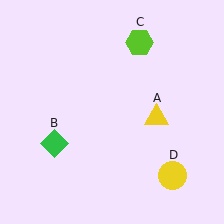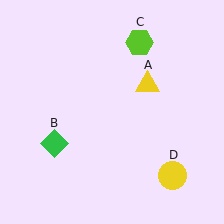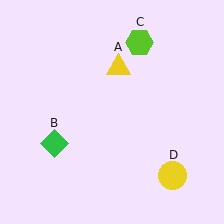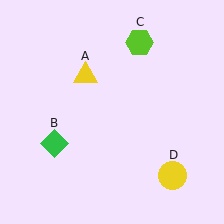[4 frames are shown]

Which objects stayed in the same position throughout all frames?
Green diamond (object B) and lime hexagon (object C) and yellow circle (object D) remained stationary.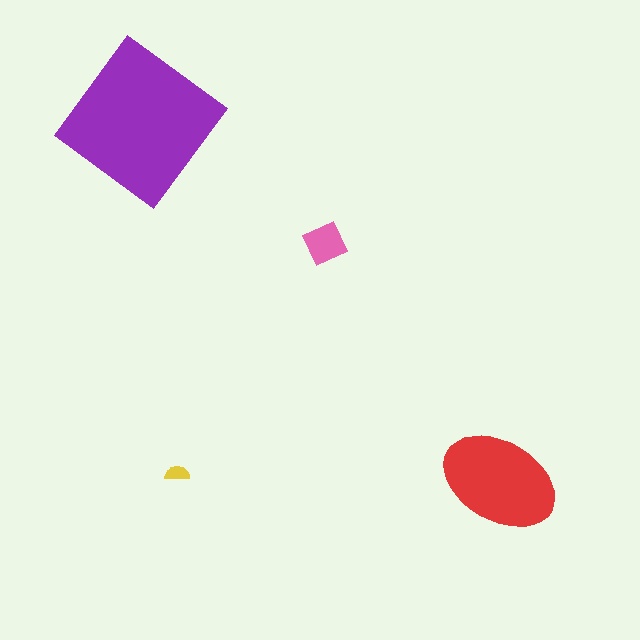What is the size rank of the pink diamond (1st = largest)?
3rd.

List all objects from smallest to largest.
The yellow semicircle, the pink diamond, the red ellipse, the purple diamond.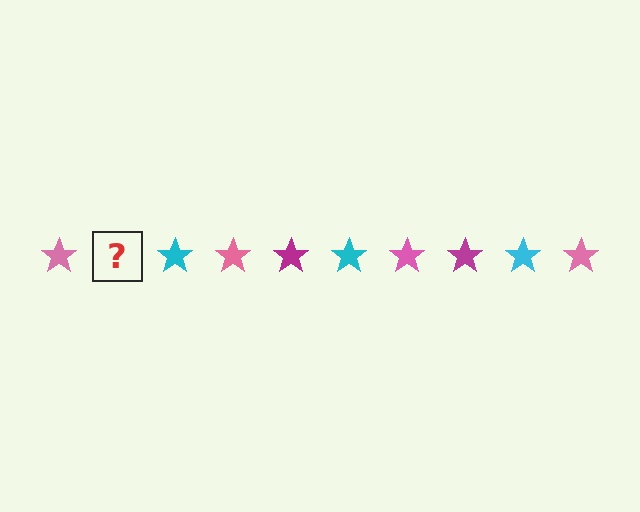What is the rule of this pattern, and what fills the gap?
The rule is that the pattern cycles through pink, magenta, cyan stars. The gap should be filled with a magenta star.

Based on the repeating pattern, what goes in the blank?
The blank should be a magenta star.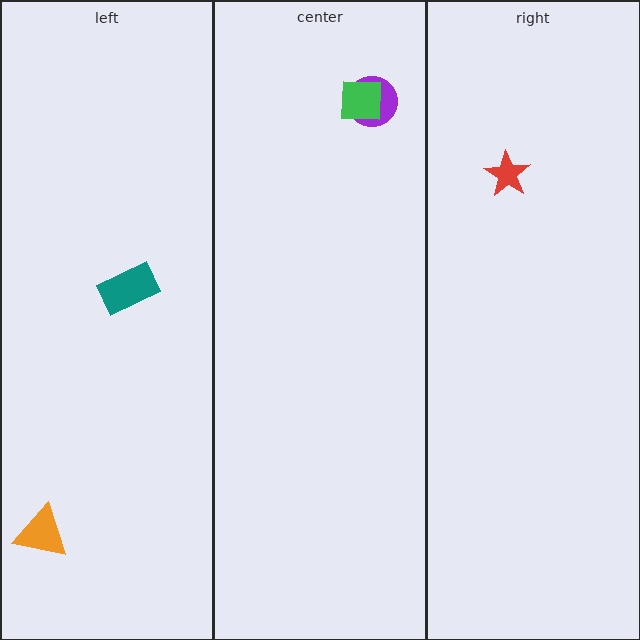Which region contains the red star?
The right region.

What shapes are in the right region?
The red star.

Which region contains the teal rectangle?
The left region.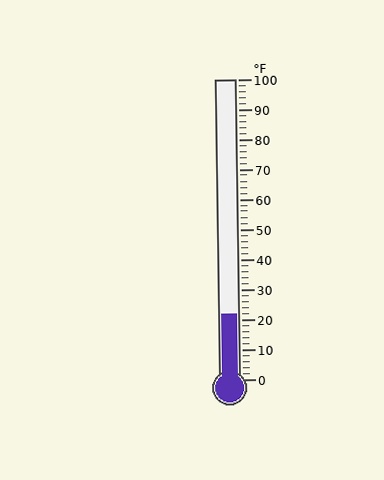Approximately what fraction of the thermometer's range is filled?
The thermometer is filled to approximately 20% of its range.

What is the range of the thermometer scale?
The thermometer scale ranges from 0°F to 100°F.